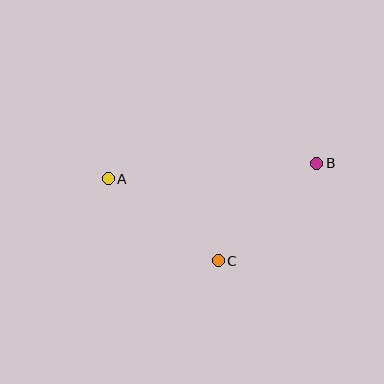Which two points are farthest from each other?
Points A and B are farthest from each other.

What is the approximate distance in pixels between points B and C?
The distance between B and C is approximately 139 pixels.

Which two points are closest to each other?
Points A and C are closest to each other.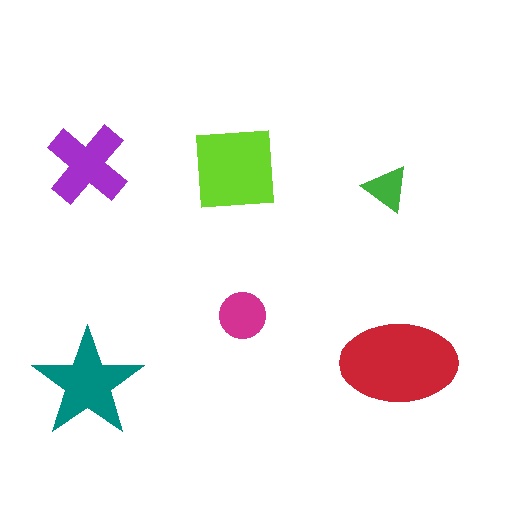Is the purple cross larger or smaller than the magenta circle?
Larger.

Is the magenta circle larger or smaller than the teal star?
Smaller.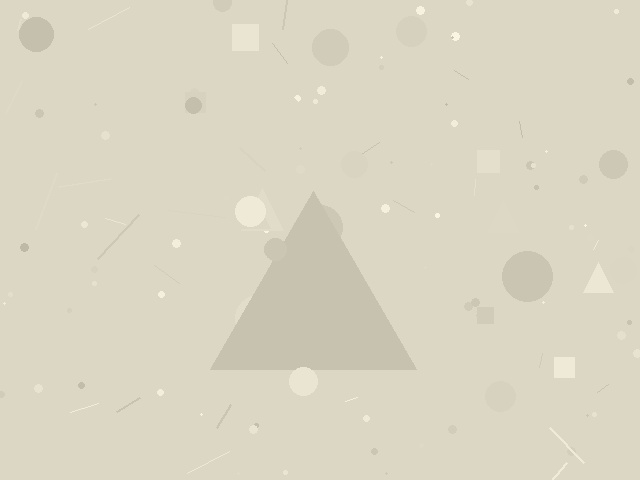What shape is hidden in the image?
A triangle is hidden in the image.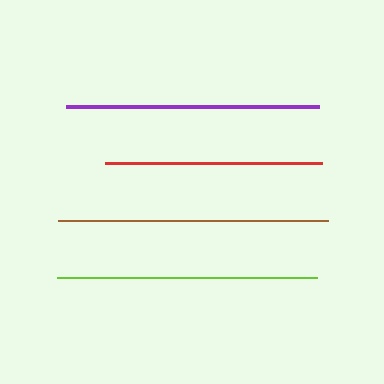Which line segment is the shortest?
The red line is the shortest at approximately 217 pixels.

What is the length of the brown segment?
The brown segment is approximately 270 pixels long.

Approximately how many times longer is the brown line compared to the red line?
The brown line is approximately 1.2 times the length of the red line.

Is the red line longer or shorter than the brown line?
The brown line is longer than the red line.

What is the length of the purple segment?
The purple segment is approximately 253 pixels long.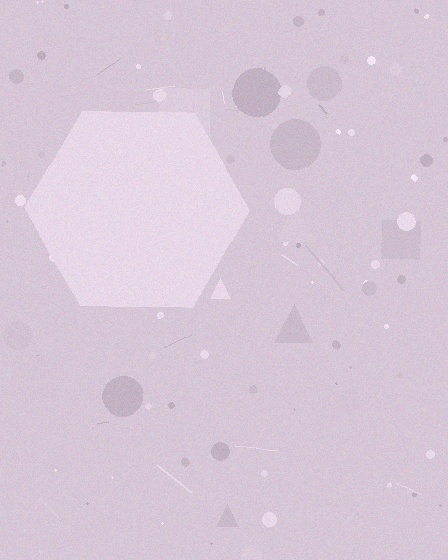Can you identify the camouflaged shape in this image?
The camouflaged shape is a hexagon.